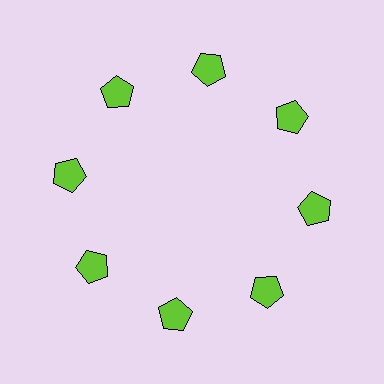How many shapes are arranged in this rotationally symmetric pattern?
There are 8 shapes, arranged in 8 groups of 1.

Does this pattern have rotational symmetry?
Yes, this pattern has 8-fold rotational symmetry. It looks the same after rotating 45 degrees around the center.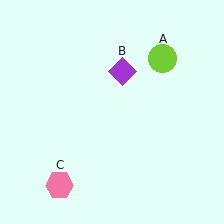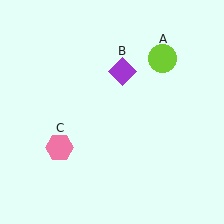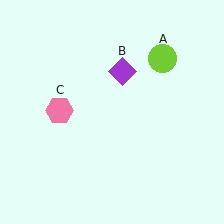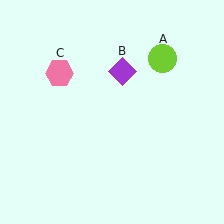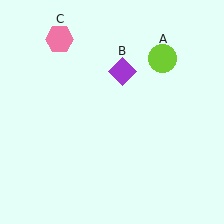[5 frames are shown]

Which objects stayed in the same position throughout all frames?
Lime circle (object A) and purple diamond (object B) remained stationary.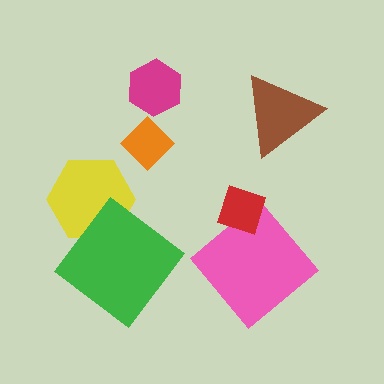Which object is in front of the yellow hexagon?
The green diamond is in front of the yellow hexagon.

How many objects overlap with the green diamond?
1 object overlaps with the green diamond.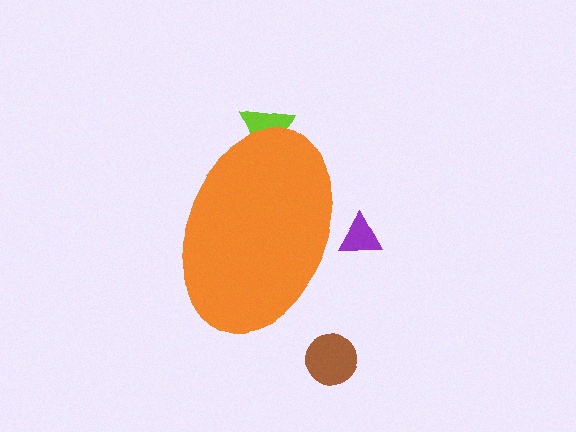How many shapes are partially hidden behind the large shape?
2 shapes are partially hidden.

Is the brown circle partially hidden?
No, the brown circle is fully visible.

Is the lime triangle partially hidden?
Yes, the lime triangle is partially hidden behind the orange ellipse.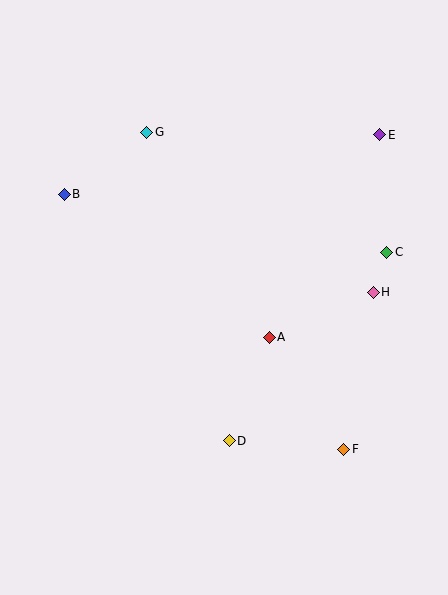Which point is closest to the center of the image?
Point A at (269, 337) is closest to the center.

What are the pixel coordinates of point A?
Point A is at (269, 337).